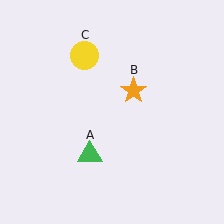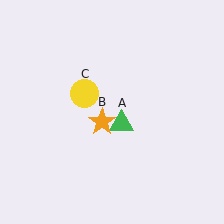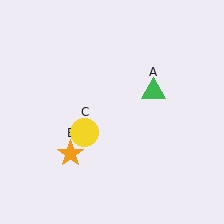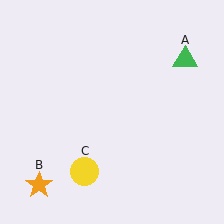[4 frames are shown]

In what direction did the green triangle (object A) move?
The green triangle (object A) moved up and to the right.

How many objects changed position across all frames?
3 objects changed position: green triangle (object A), orange star (object B), yellow circle (object C).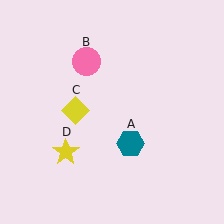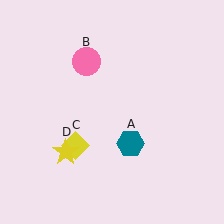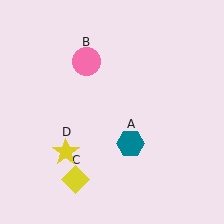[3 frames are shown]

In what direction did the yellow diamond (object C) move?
The yellow diamond (object C) moved down.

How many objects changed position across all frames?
1 object changed position: yellow diamond (object C).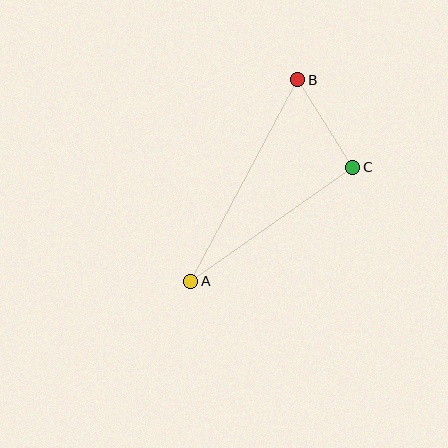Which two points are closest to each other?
Points B and C are closest to each other.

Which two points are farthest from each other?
Points A and B are farthest from each other.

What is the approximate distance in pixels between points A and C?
The distance between A and C is approximately 198 pixels.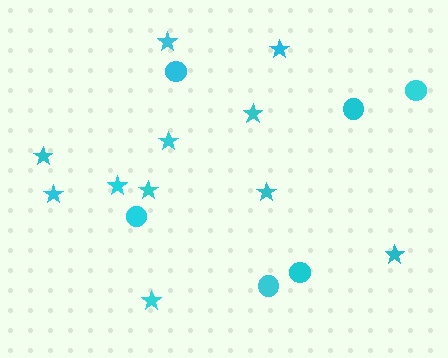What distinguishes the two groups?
There are 2 groups: one group of stars (11) and one group of circles (6).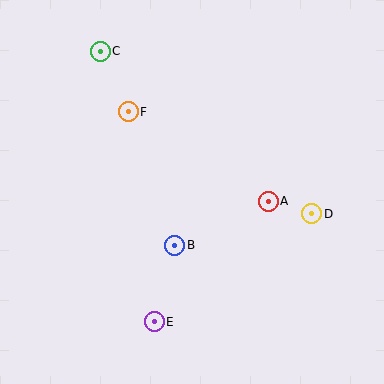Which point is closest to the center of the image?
Point B at (175, 245) is closest to the center.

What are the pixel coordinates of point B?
Point B is at (175, 245).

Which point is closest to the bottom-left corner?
Point E is closest to the bottom-left corner.